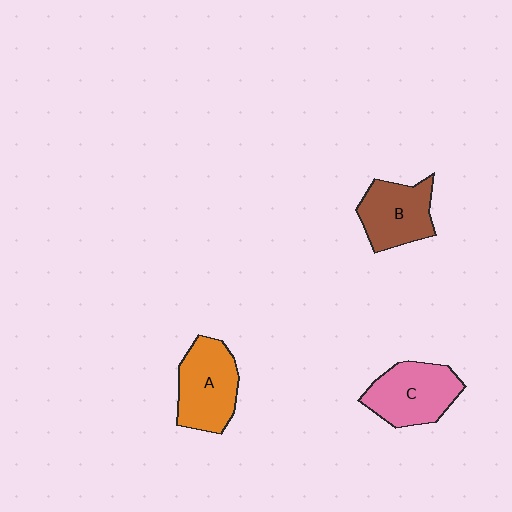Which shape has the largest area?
Shape A (orange).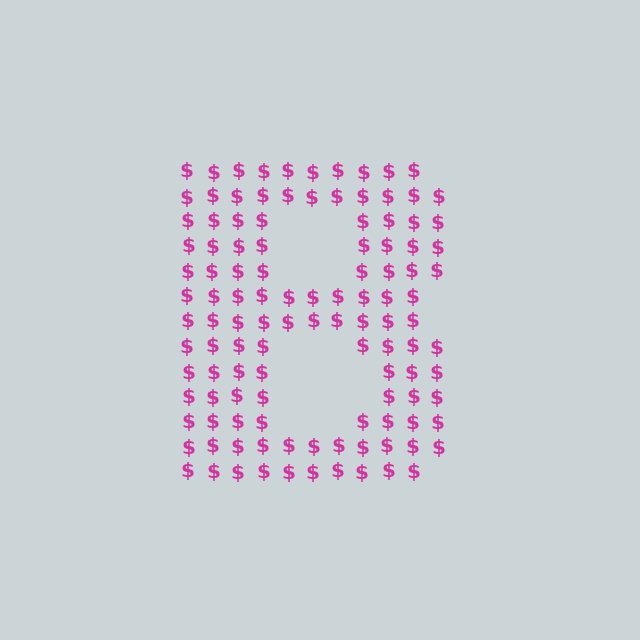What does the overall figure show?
The overall figure shows the letter B.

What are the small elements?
The small elements are dollar signs.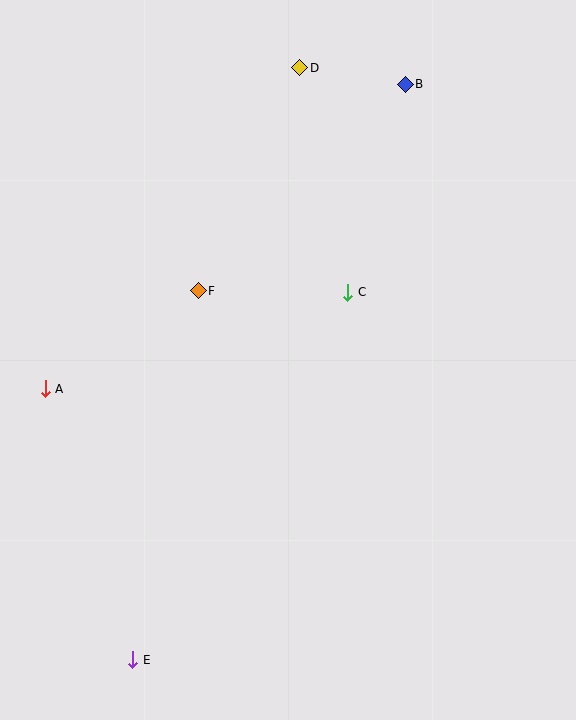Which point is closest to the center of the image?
Point C at (348, 292) is closest to the center.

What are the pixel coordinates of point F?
Point F is at (198, 291).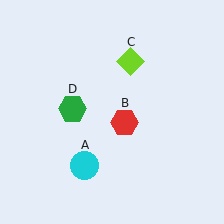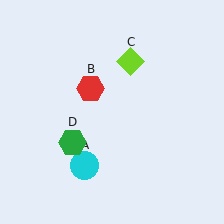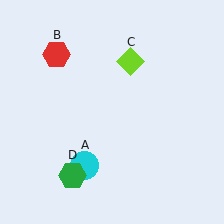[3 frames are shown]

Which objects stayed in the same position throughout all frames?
Cyan circle (object A) and lime diamond (object C) remained stationary.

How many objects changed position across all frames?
2 objects changed position: red hexagon (object B), green hexagon (object D).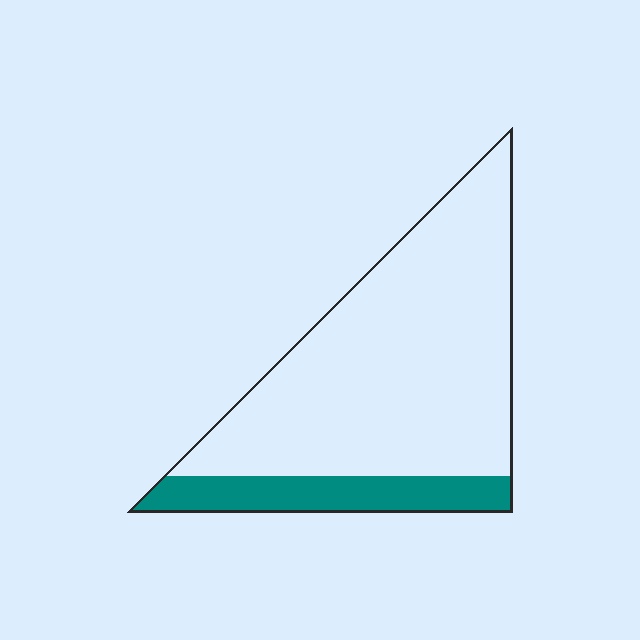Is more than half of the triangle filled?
No.